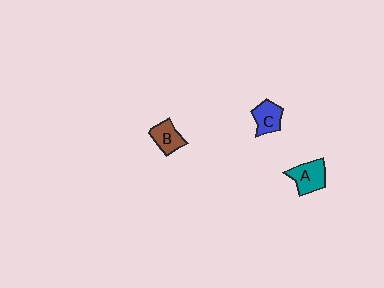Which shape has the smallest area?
Shape B (brown).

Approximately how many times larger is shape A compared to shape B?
Approximately 1.2 times.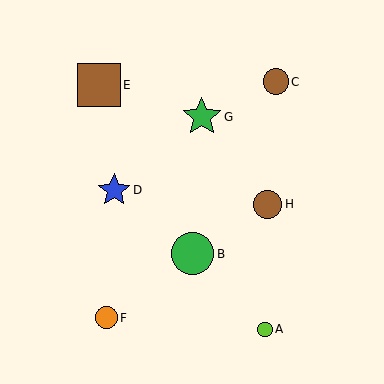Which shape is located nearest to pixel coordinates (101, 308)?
The orange circle (labeled F) at (106, 318) is nearest to that location.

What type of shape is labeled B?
Shape B is a green circle.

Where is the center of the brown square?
The center of the brown square is at (99, 85).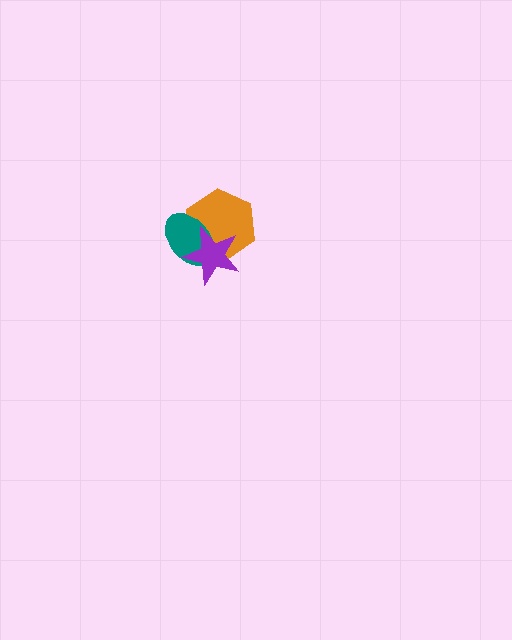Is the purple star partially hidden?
No, no other shape covers it.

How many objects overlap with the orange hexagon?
2 objects overlap with the orange hexagon.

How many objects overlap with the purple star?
2 objects overlap with the purple star.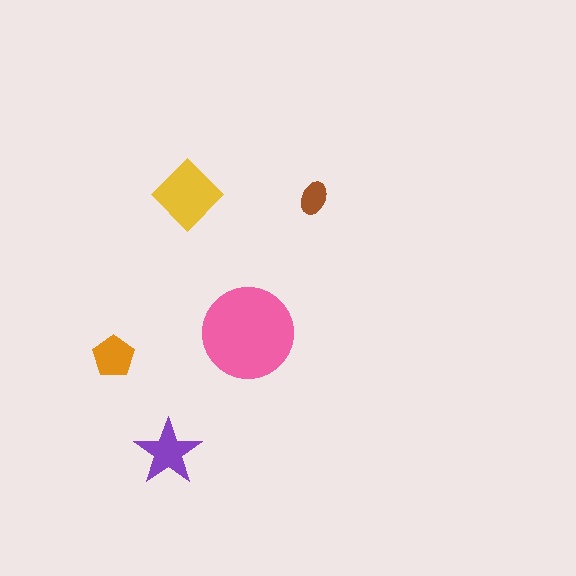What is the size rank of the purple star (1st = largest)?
3rd.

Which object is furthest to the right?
The brown ellipse is rightmost.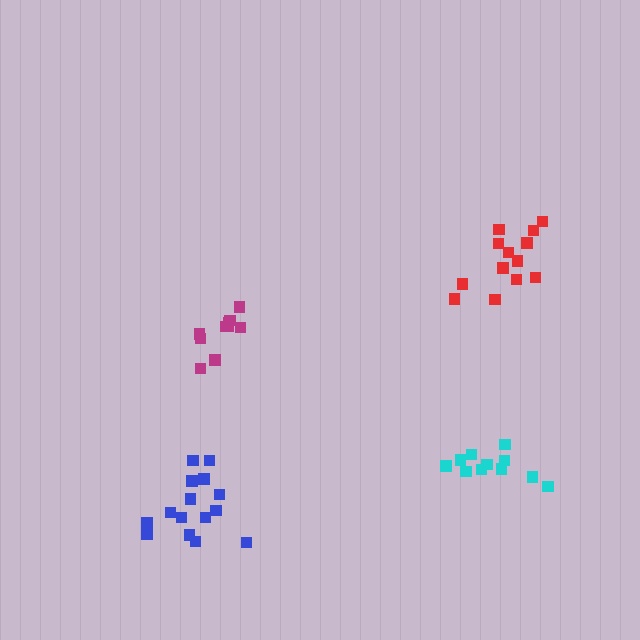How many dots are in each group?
Group 1: 10 dots, Group 2: 13 dots, Group 3: 11 dots, Group 4: 15 dots (49 total).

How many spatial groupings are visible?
There are 4 spatial groupings.